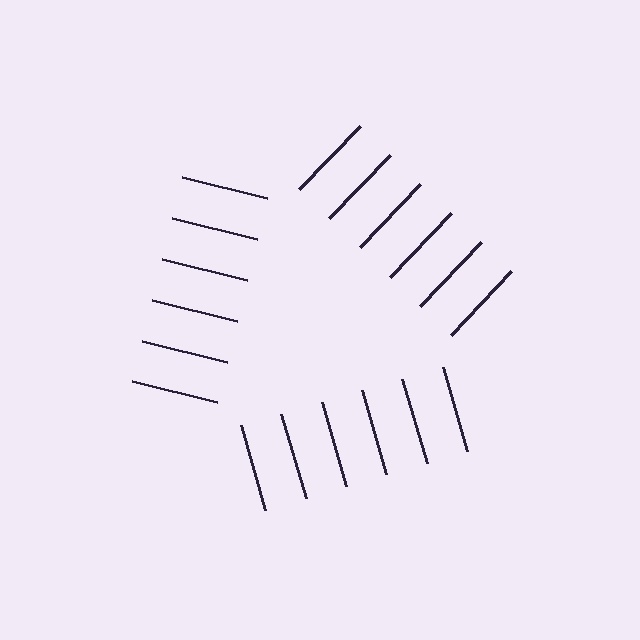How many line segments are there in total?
18 — 6 along each of the 3 edges.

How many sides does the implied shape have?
3 sides — the line-ends trace a triangle.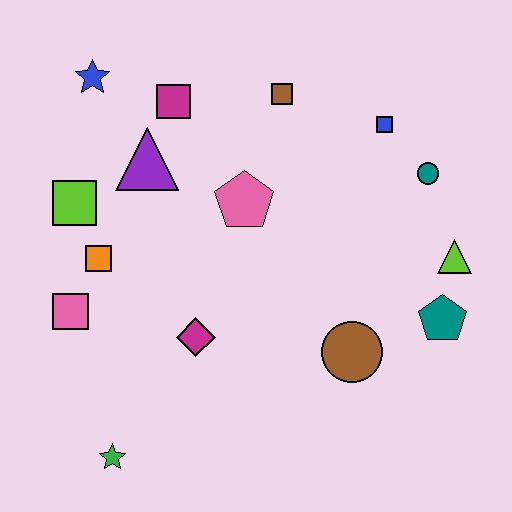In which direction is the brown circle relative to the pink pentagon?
The brown circle is below the pink pentagon.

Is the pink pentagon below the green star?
No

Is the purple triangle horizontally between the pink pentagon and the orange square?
Yes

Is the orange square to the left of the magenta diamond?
Yes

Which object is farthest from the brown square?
The green star is farthest from the brown square.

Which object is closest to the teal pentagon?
The lime triangle is closest to the teal pentagon.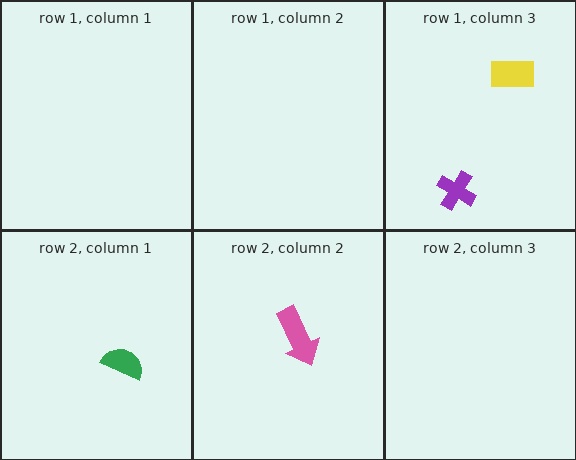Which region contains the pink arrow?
The row 2, column 2 region.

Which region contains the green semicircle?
The row 2, column 1 region.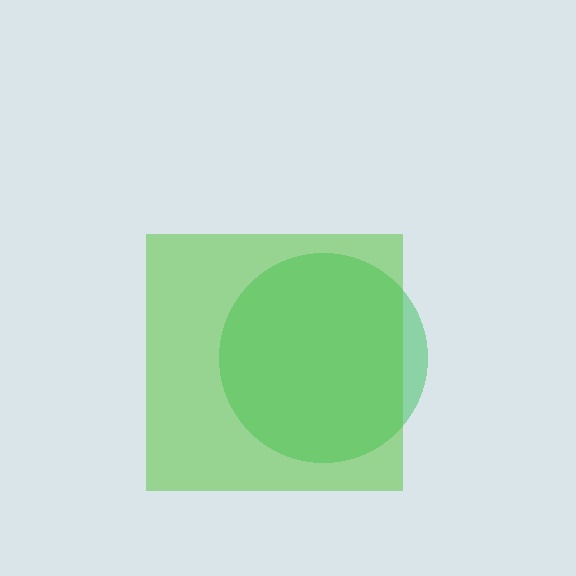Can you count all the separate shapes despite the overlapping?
Yes, there are 2 separate shapes.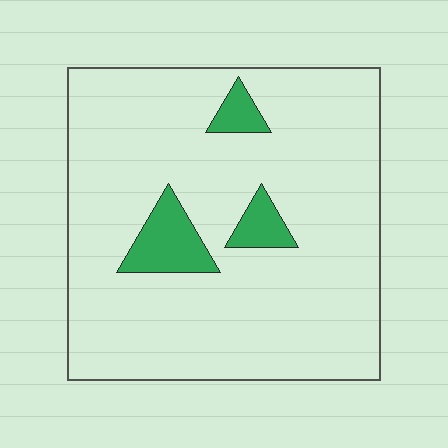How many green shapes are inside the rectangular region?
3.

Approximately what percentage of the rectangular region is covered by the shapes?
Approximately 10%.